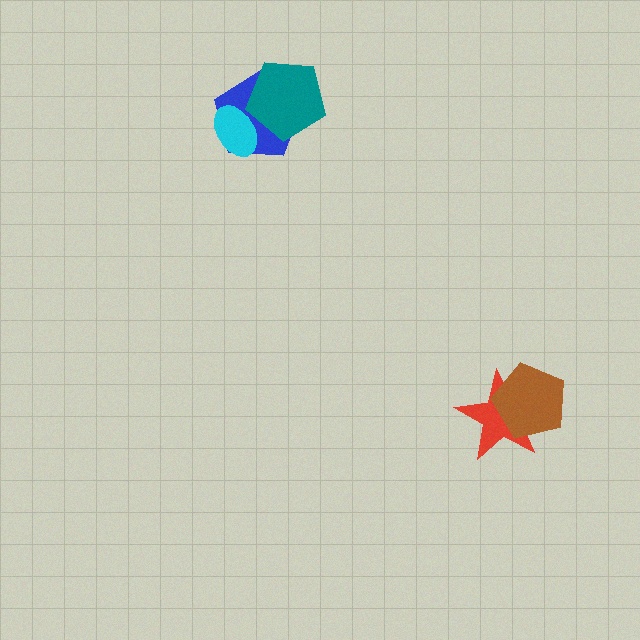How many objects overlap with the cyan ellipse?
2 objects overlap with the cyan ellipse.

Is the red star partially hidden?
Yes, it is partially covered by another shape.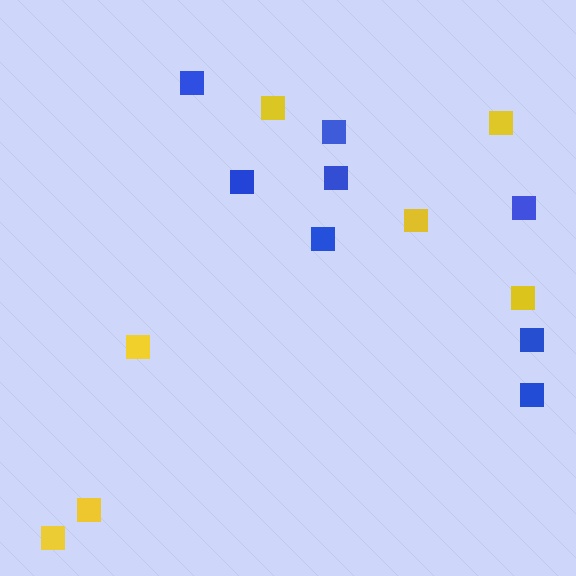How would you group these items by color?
There are 2 groups: one group of yellow squares (7) and one group of blue squares (8).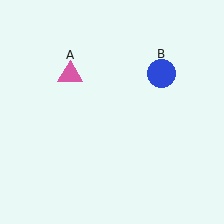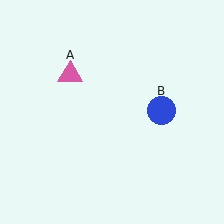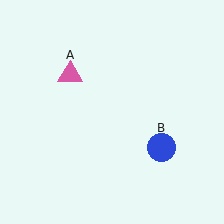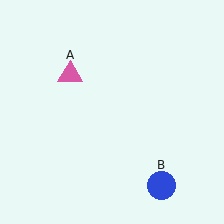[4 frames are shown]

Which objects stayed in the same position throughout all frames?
Pink triangle (object A) remained stationary.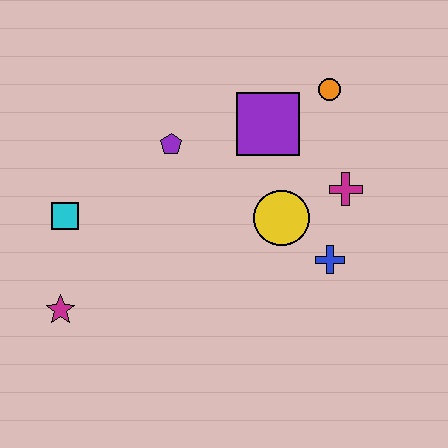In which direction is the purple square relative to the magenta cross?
The purple square is to the left of the magenta cross.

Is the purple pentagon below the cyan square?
No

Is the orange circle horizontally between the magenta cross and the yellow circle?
Yes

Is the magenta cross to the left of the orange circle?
No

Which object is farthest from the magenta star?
The orange circle is farthest from the magenta star.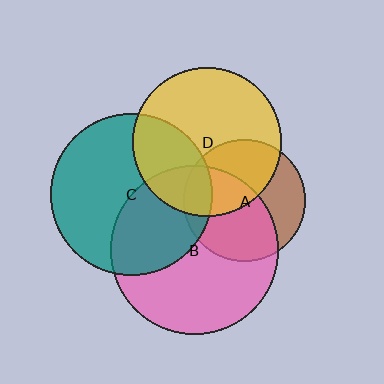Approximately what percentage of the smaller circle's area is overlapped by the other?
Approximately 45%.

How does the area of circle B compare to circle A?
Approximately 1.9 times.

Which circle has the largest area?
Circle B (pink).